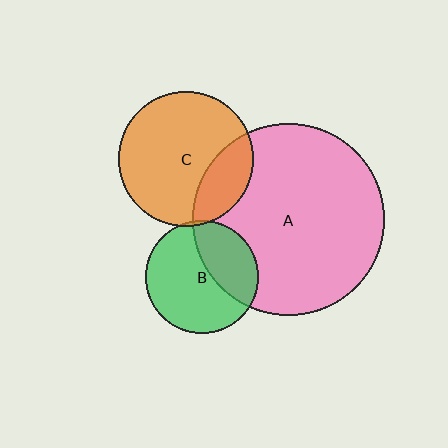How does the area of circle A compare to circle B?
Approximately 2.9 times.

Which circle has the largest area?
Circle A (pink).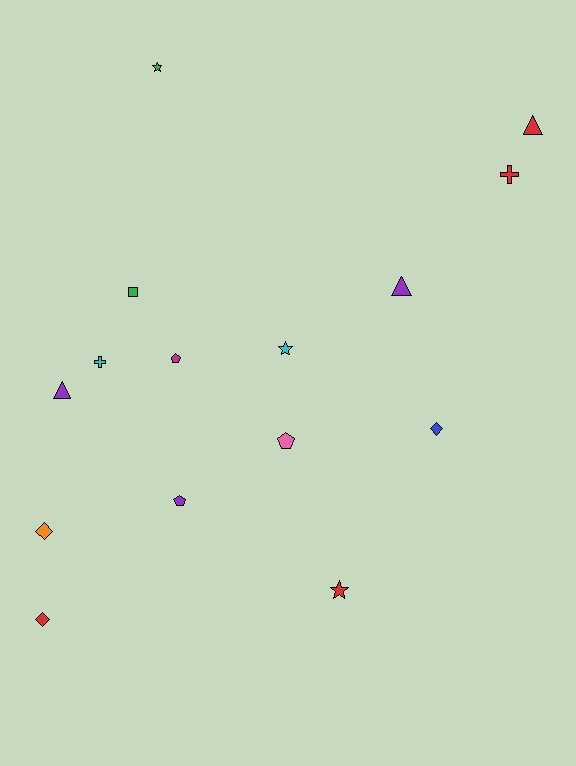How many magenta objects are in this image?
There is 1 magenta object.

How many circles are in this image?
There are no circles.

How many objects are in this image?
There are 15 objects.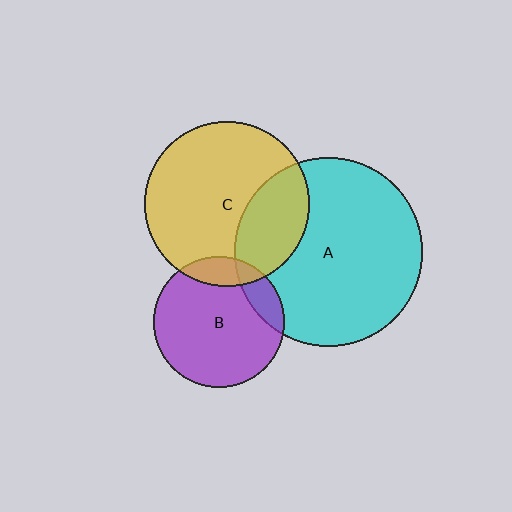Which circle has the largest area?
Circle A (cyan).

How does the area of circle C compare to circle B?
Approximately 1.6 times.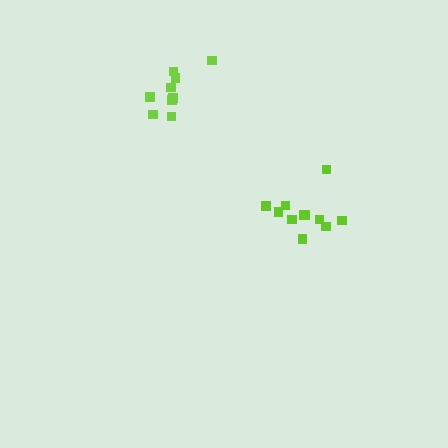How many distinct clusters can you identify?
There are 2 distinct clusters.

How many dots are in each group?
Group 1: 9 dots, Group 2: 11 dots (20 total).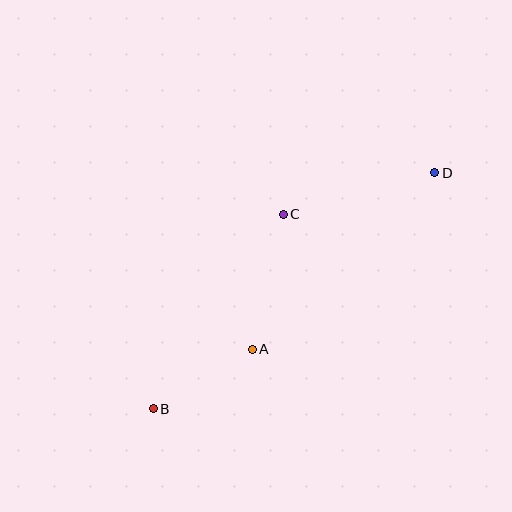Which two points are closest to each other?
Points A and B are closest to each other.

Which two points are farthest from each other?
Points B and D are farthest from each other.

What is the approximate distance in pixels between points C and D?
The distance between C and D is approximately 157 pixels.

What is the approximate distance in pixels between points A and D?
The distance between A and D is approximately 254 pixels.